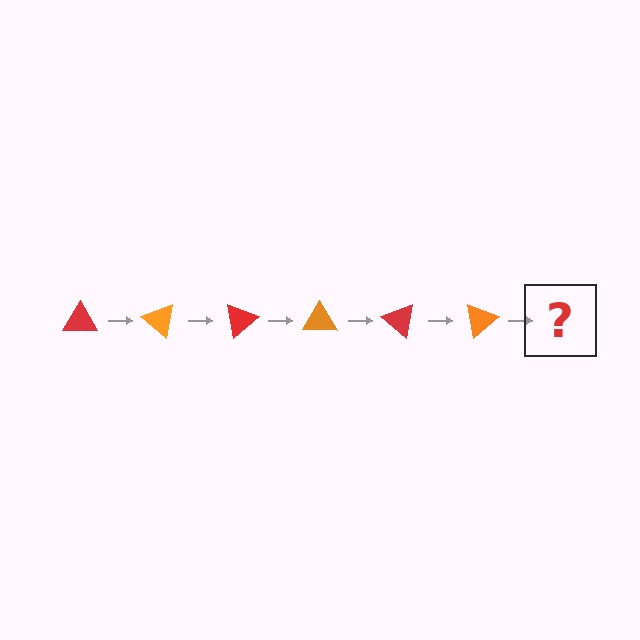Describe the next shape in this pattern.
It should be a red triangle, rotated 240 degrees from the start.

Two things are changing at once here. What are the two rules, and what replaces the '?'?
The two rules are that it rotates 40 degrees each step and the color cycles through red and orange. The '?' should be a red triangle, rotated 240 degrees from the start.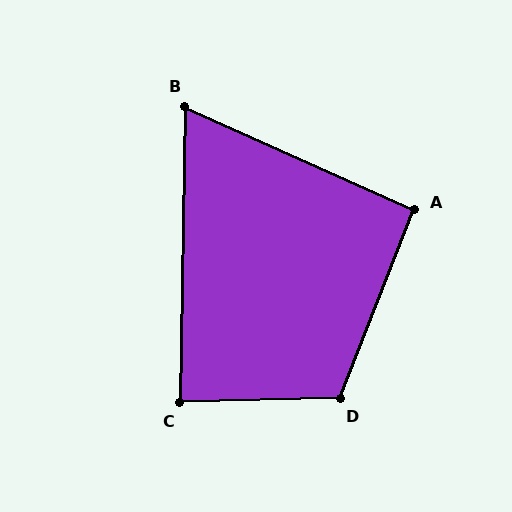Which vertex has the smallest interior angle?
B, at approximately 67 degrees.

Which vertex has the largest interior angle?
D, at approximately 113 degrees.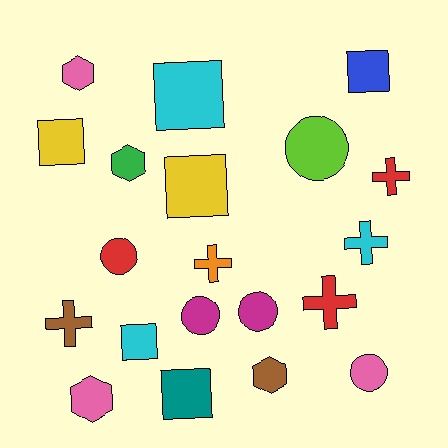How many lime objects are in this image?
There is 1 lime object.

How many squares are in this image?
There are 6 squares.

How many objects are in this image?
There are 20 objects.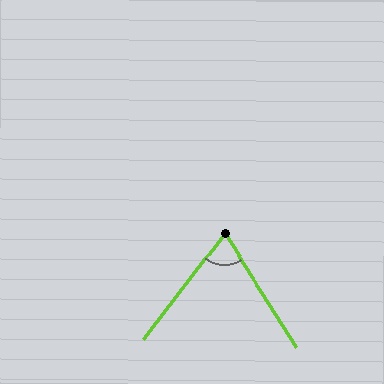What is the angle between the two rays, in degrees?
Approximately 70 degrees.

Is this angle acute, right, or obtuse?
It is acute.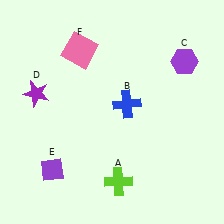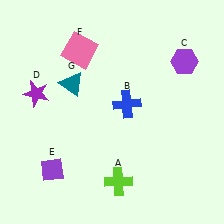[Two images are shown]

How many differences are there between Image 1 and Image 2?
There is 1 difference between the two images.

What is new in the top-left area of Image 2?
A teal triangle (G) was added in the top-left area of Image 2.